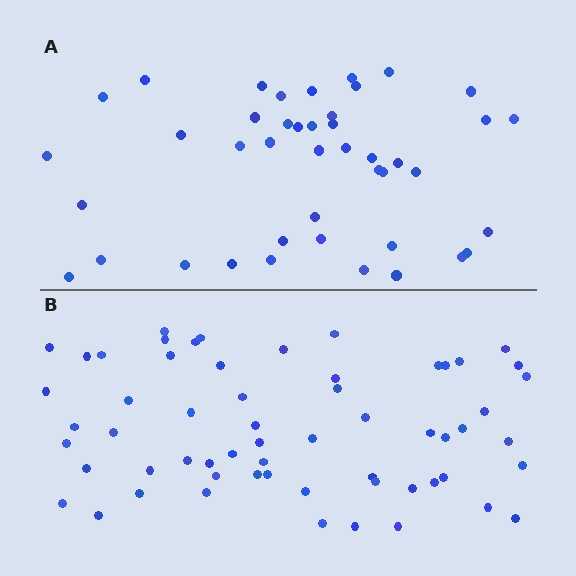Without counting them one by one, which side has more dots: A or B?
Region B (the bottom region) has more dots.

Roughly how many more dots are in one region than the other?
Region B has approximately 15 more dots than region A.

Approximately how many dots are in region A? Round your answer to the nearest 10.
About 40 dots. (The exact count is 43, which rounds to 40.)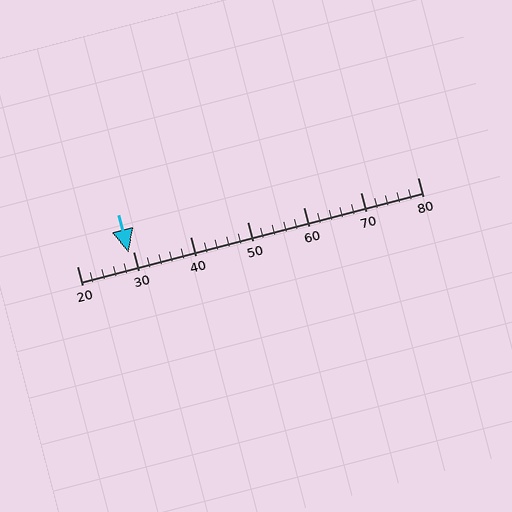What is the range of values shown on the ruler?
The ruler shows values from 20 to 80.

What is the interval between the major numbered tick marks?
The major tick marks are spaced 10 units apart.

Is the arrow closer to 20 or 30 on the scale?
The arrow is closer to 30.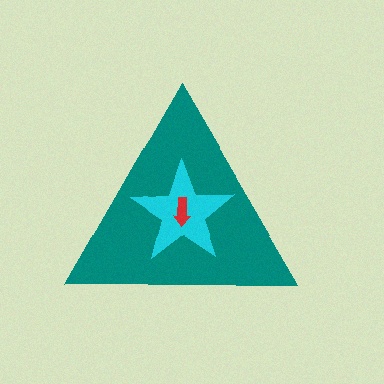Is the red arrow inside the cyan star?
Yes.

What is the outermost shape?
The teal triangle.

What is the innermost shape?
The red arrow.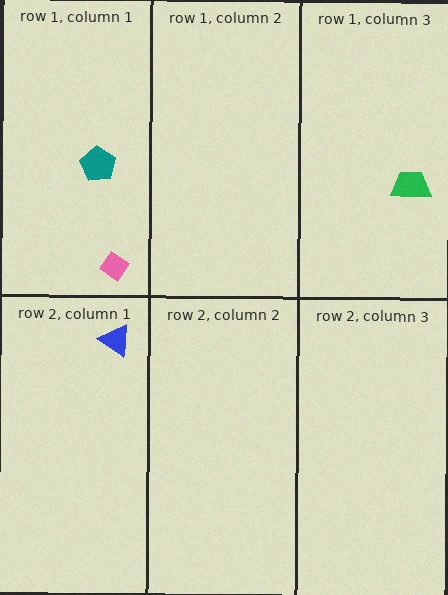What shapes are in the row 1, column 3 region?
The green trapezoid.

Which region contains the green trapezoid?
The row 1, column 3 region.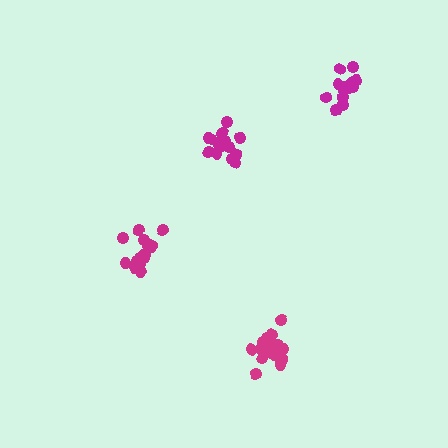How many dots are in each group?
Group 1: 16 dots, Group 2: 19 dots, Group 3: 18 dots, Group 4: 15 dots (68 total).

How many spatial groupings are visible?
There are 4 spatial groupings.